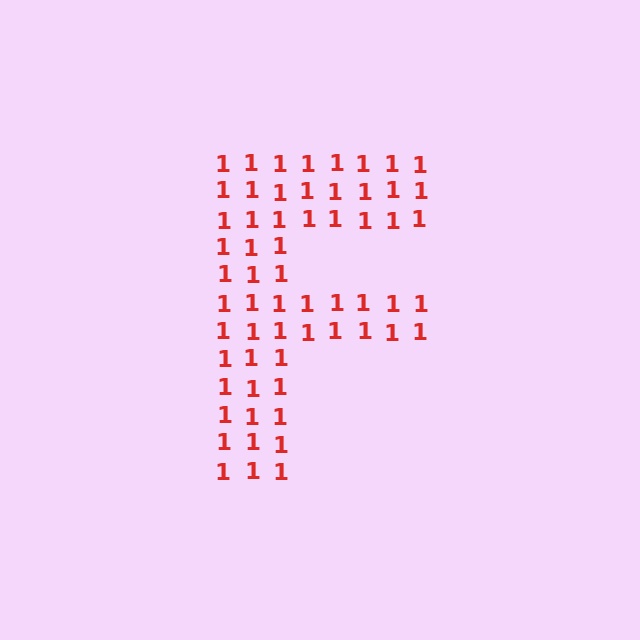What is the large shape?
The large shape is the letter F.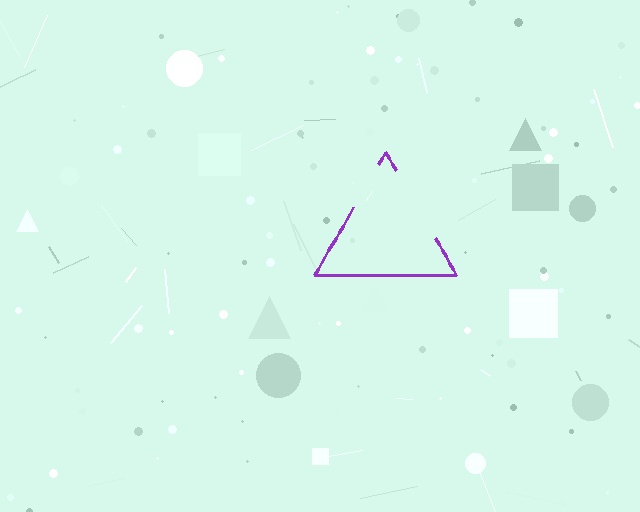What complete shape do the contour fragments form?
The contour fragments form a triangle.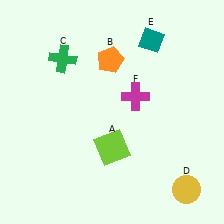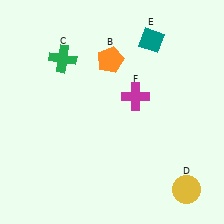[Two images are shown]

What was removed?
The lime square (A) was removed in Image 2.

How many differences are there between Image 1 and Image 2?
There is 1 difference between the two images.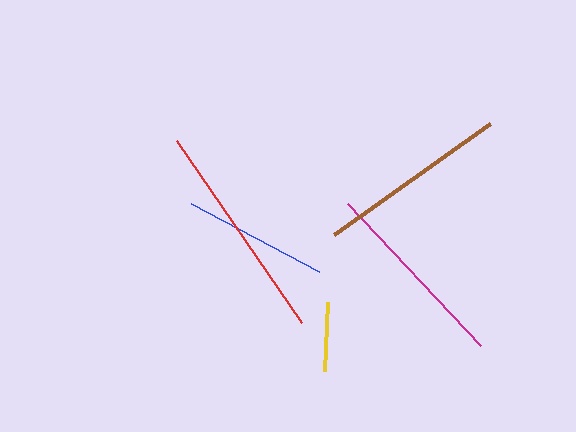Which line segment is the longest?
The red line is the longest at approximately 220 pixels.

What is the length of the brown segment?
The brown segment is approximately 191 pixels long.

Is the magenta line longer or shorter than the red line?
The red line is longer than the magenta line.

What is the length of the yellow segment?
The yellow segment is approximately 69 pixels long.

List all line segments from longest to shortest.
From longest to shortest: red, magenta, brown, blue, yellow.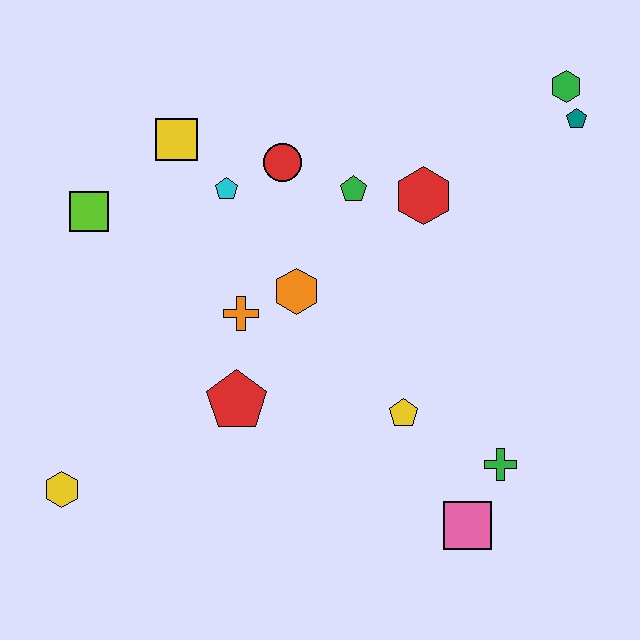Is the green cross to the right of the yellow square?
Yes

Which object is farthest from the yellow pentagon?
The lime square is farthest from the yellow pentagon.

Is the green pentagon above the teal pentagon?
No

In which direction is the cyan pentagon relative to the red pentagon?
The cyan pentagon is above the red pentagon.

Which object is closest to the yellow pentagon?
The green cross is closest to the yellow pentagon.